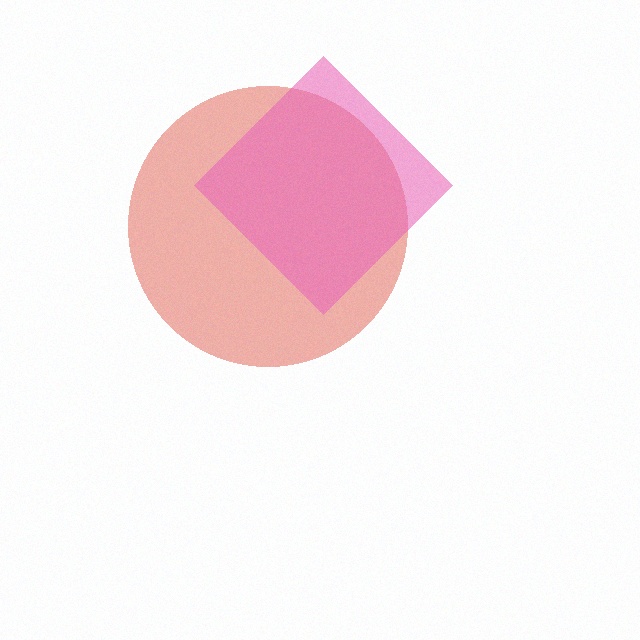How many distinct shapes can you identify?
There are 2 distinct shapes: a red circle, a pink diamond.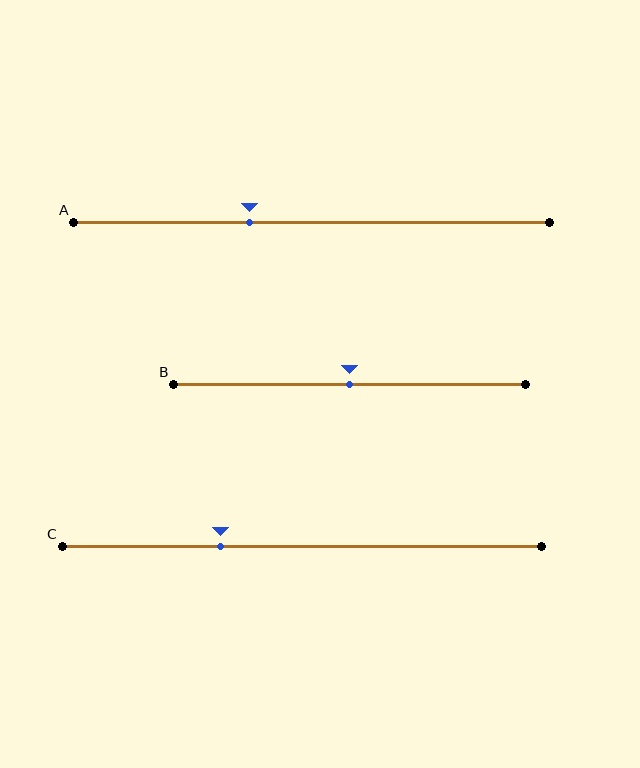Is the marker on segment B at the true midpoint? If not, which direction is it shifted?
Yes, the marker on segment B is at the true midpoint.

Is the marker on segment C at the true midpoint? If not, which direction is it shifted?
No, the marker on segment C is shifted to the left by about 17% of the segment length.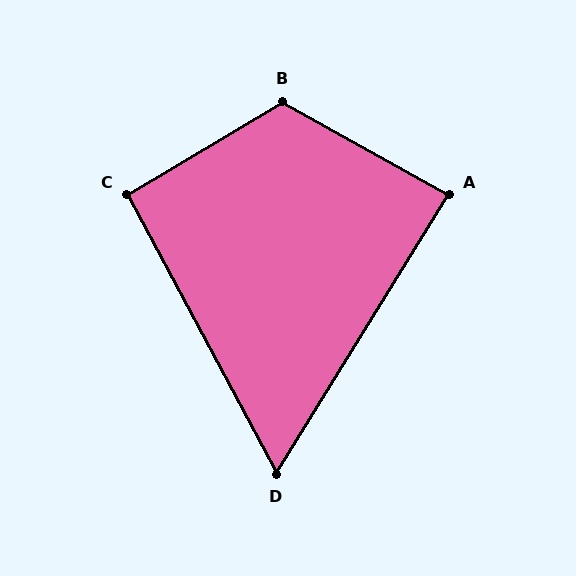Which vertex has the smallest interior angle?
D, at approximately 60 degrees.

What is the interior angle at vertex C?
Approximately 93 degrees (approximately right).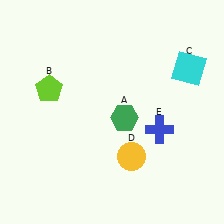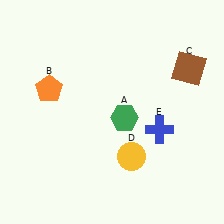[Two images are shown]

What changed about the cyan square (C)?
In Image 1, C is cyan. In Image 2, it changed to brown.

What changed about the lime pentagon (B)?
In Image 1, B is lime. In Image 2, it changed to orange.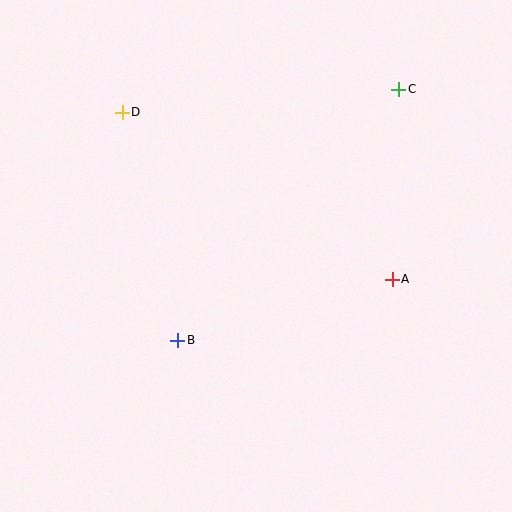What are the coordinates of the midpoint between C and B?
The midpoint between C and B is at (288, 215).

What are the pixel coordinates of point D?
Point D is at (122, 112).